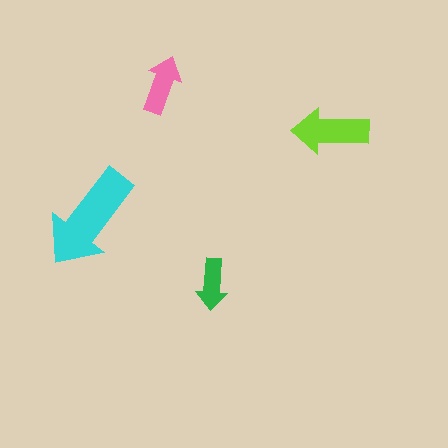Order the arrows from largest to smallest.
the cyan one, the lime one, the pink one, the green one.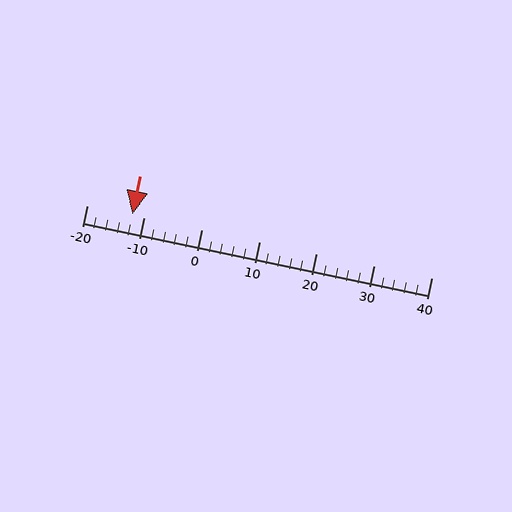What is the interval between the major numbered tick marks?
The major tick marks are spaced 10 units apart.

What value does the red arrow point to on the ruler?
The red arrow points to approximately -12.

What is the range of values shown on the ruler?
The ruler shows values from -20 to 40.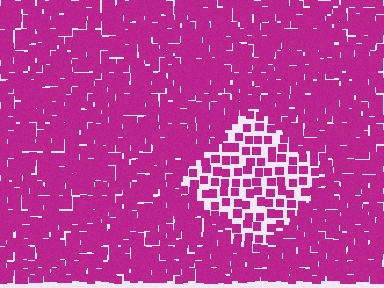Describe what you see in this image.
The image contains small magenta elements arranged at two different densities. A diamond-shaped region is visible where the elements are less densely packed than the surrounding area.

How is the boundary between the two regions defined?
The boundary is defined by a change in element density (approximately 2.3x ratio). All elements are the same color, size, and shape.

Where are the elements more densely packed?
The elements are more densely packed outside the diamond boundary.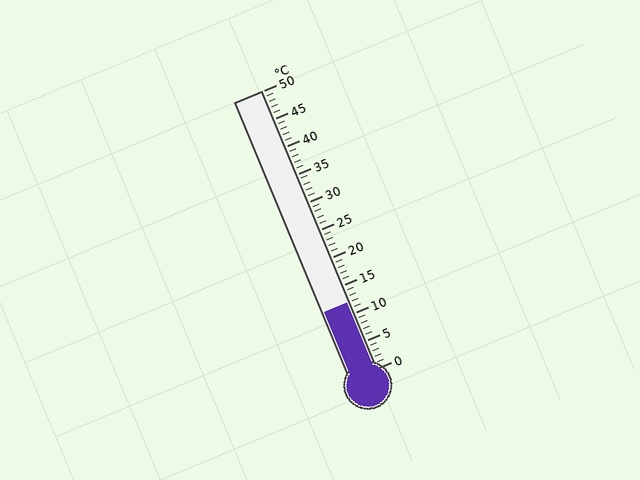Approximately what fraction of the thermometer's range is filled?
The thermometer is filled to approximately 25% of its range.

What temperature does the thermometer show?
The thermometer shows approximately 12°C.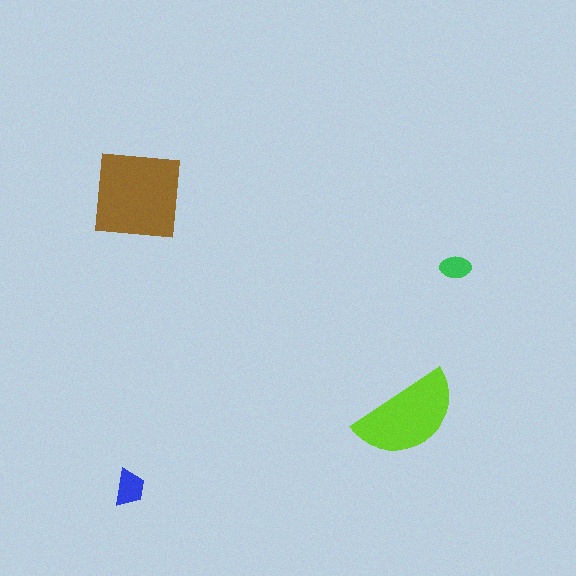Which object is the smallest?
The green ellipse.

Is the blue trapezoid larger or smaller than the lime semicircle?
Smaller.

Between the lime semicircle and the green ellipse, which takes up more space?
The lime semicircle.